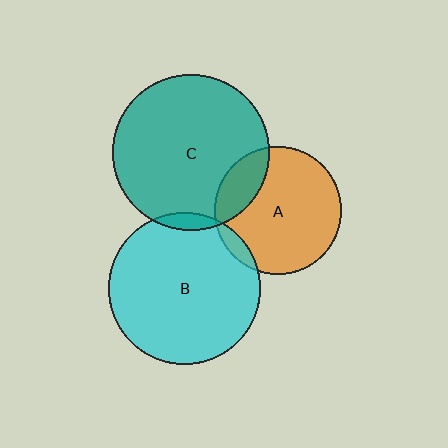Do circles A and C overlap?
Yes.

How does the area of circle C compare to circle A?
Approximately 1.5 times.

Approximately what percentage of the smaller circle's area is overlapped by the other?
Approximately 20%.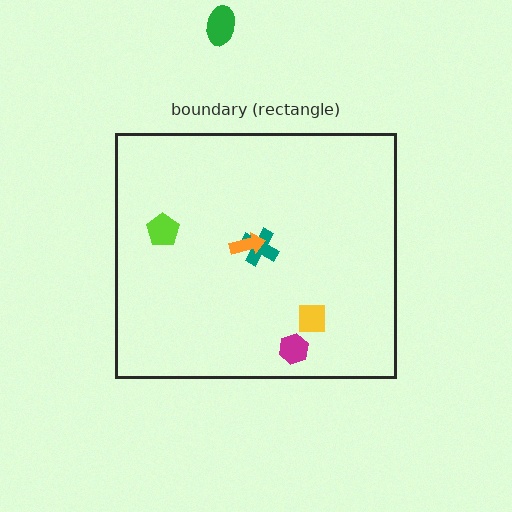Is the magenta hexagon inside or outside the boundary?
Inside.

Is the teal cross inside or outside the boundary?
Inside.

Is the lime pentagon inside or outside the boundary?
Inside.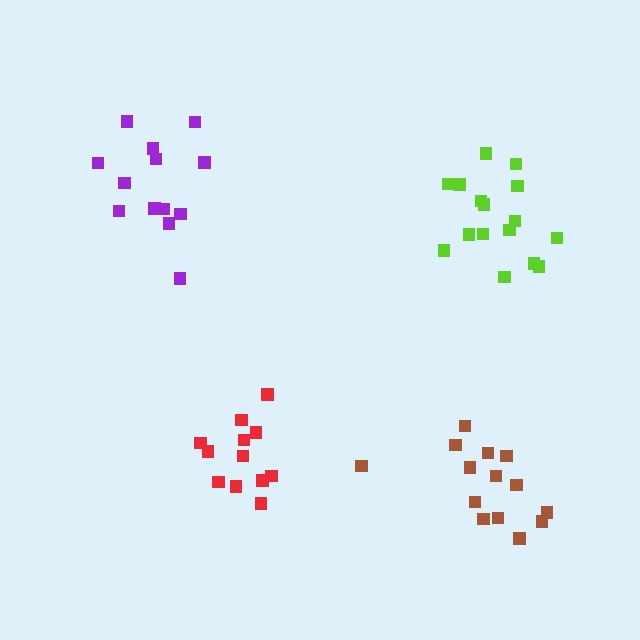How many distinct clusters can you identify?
There are 4 distinct clusters.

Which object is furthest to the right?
The lime cluster is rightmost.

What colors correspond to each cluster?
The clusters are colored: brown, red, lime, purple.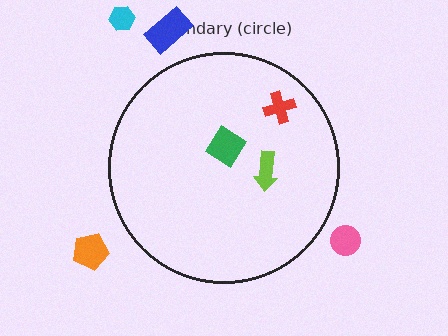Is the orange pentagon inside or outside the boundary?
Outside.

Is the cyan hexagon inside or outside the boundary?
Outside.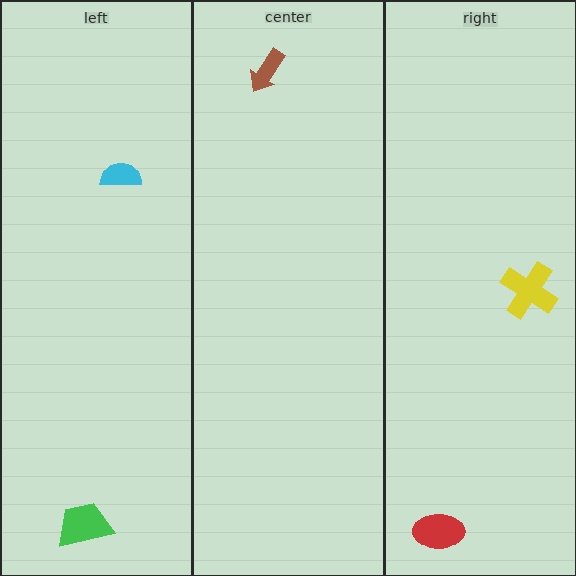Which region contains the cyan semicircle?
The left region.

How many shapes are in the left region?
2.